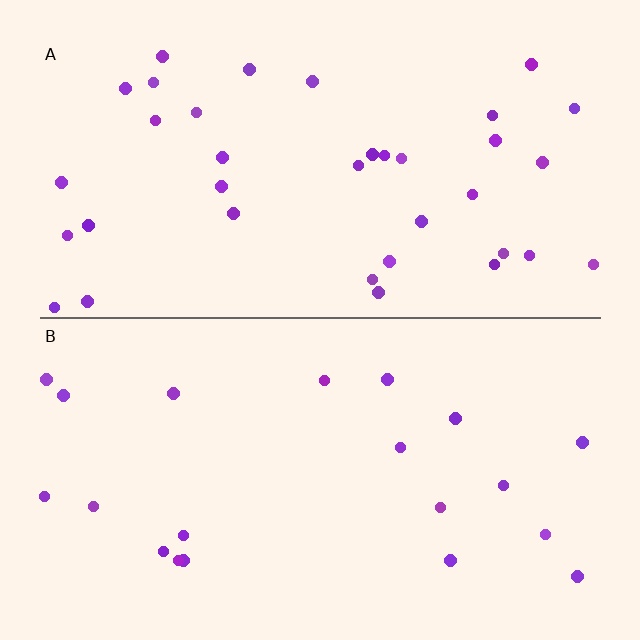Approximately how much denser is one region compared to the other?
Approximately 1.8× — region A over region B.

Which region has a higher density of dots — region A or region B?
A (the top).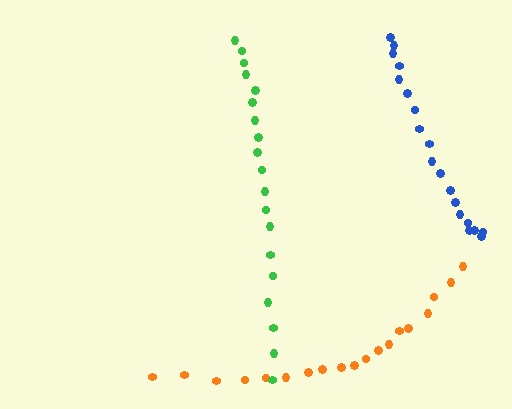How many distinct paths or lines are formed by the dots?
There are 3 distinct paths.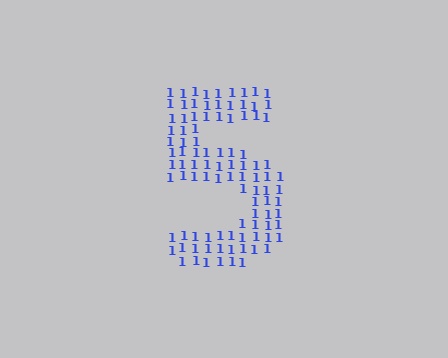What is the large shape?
The large shape is the digit 5.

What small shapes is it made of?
It is made of small digit 1's.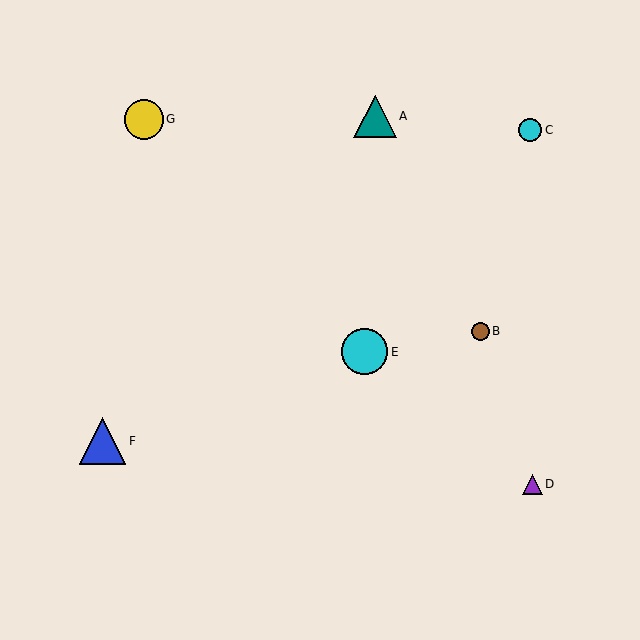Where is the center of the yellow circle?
The center of the yellow circle is at (144, 119).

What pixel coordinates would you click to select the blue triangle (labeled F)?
Click at (102, 441) to select the blue triangle F.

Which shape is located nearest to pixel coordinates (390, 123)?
The teal triangle (labeled A) at (375, 116) is nearest to that location.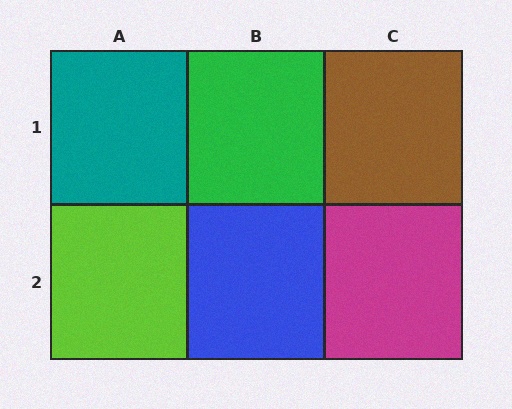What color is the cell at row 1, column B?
Green.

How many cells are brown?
1 cell is brown.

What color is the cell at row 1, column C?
Brown.